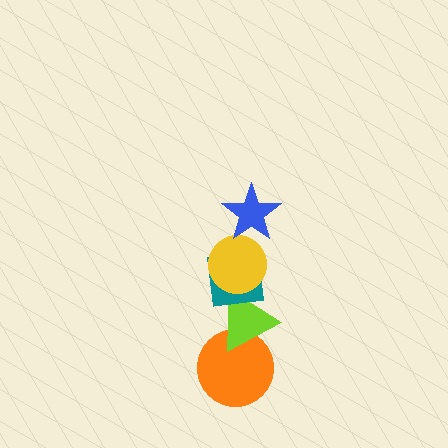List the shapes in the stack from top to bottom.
From top to bottom: the blue star, the yellow circle, the teal square, the lime triangle, the orange circle.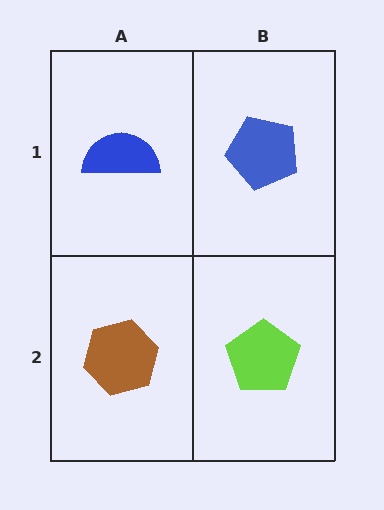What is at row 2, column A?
A brown hexagon.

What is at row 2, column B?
A lime pentagon.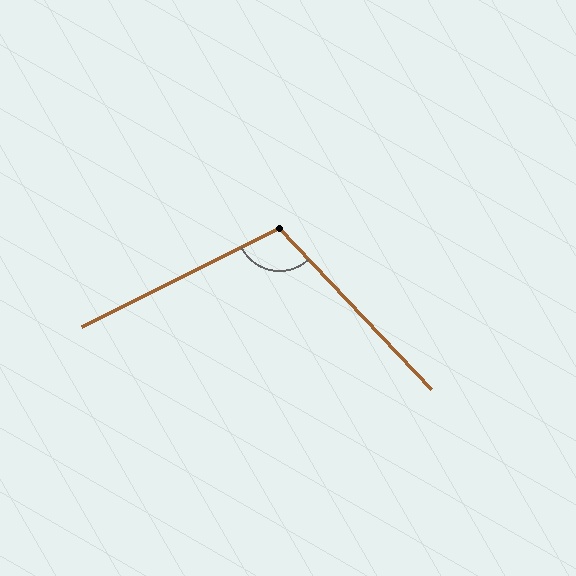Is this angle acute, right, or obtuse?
It is obtuse.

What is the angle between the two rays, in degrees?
Approximately 107 degrees.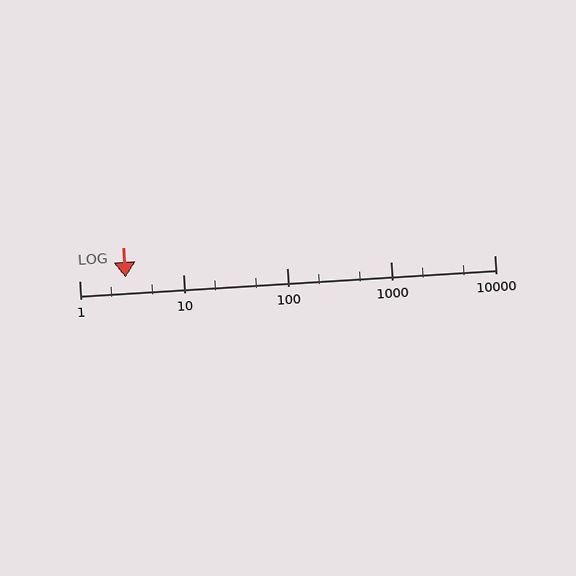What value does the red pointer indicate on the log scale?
The pointer indicates approximately 2.8.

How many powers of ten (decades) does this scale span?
The scale spans 4 decades, from 1 to 10000.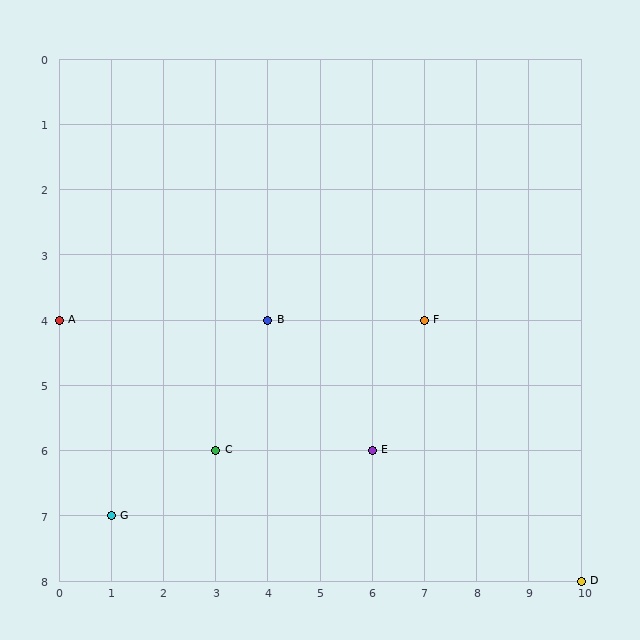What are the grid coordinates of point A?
Point A is at grid coordinates (0, 4).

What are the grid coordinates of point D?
Point D is at grid coordinates (10, 8).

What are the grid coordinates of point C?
Point C is at grid coordinates (3, 6).